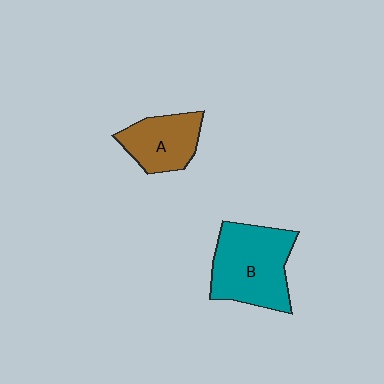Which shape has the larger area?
Shape B (teal).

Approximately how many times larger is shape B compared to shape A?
Approximately 1.6 times.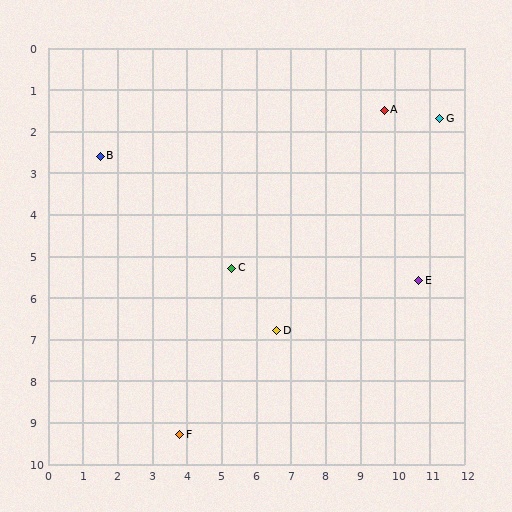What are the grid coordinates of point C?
Point C is at approximately (5.3, 5.3).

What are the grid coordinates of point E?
Point E is at approximately (10.7, 5.6).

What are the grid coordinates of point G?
Point G is at approximately (11.3, 1.7).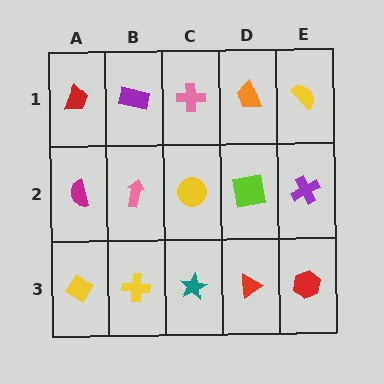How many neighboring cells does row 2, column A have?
3.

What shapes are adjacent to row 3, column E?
A purple cross (row 2, column E), a red triangle (row 3, column D).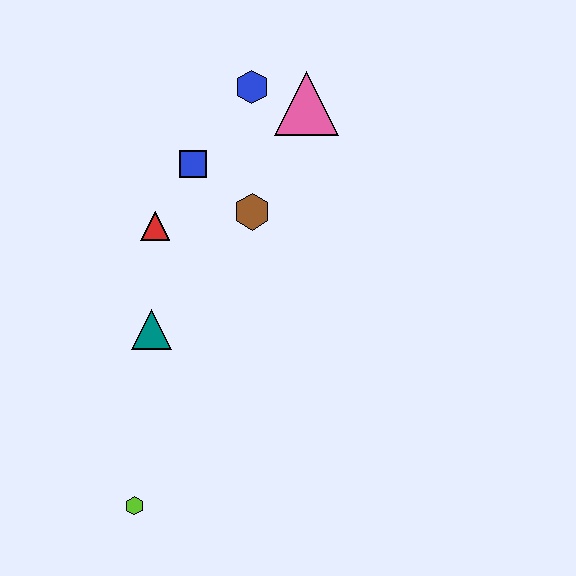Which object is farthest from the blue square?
The lime hexagon is farthest from the blue square.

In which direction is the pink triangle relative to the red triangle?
The pink triangle is to the right of the red triangle.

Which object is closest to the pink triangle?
The blue hexagon is closest to the pink triangle.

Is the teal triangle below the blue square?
Yes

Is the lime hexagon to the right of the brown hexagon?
No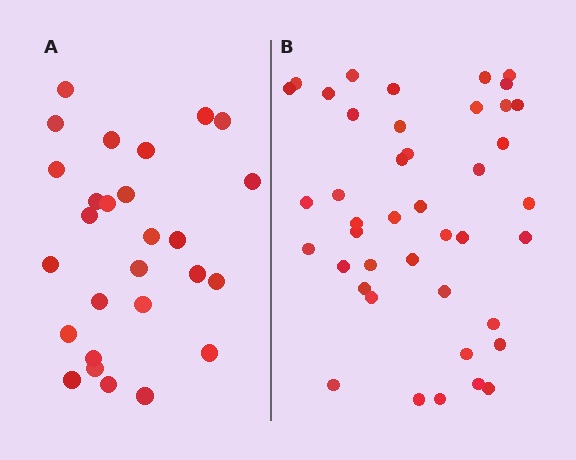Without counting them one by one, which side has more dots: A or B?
Region B (the right region) has more dots.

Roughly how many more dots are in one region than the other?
Region B has approximately 15 more dots than region A.